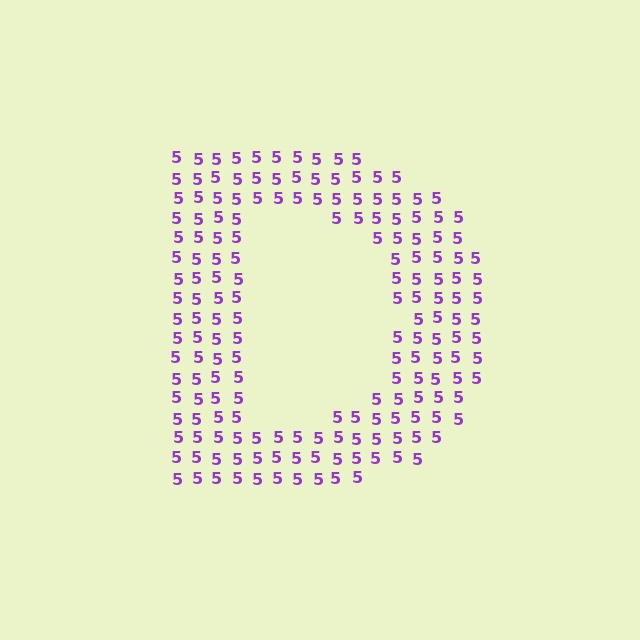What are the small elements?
The small elements are digit 5's.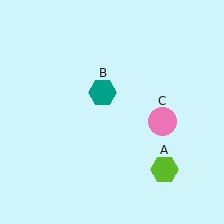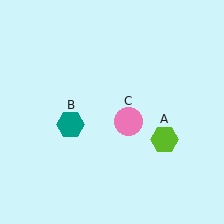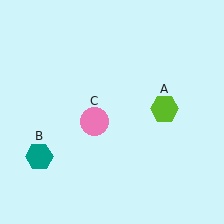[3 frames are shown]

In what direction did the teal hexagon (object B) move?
The teal hexagon (object B) moved down and to the left.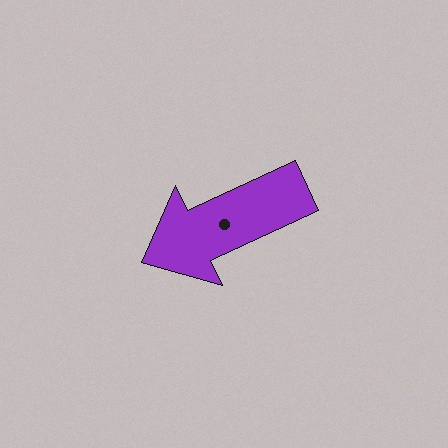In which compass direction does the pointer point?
Southwest.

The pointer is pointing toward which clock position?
Roughly 8 o'clock.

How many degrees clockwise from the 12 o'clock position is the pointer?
Approximately 245 degrees.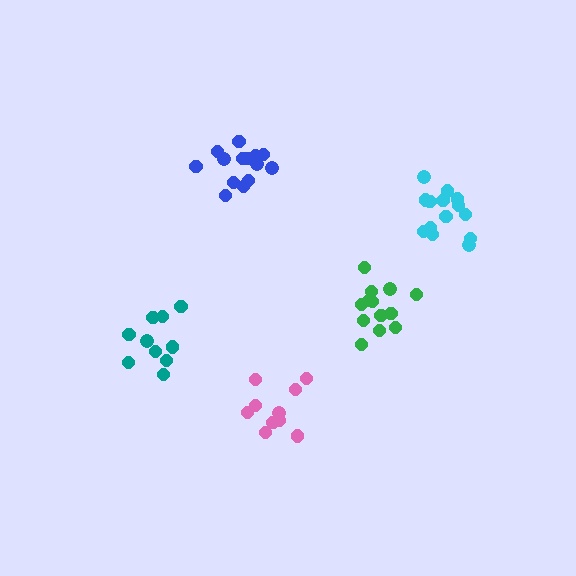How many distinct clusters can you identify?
There are 5 distinct clusters.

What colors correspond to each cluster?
The clusters are colored: teal, blue, cyan, green, pink.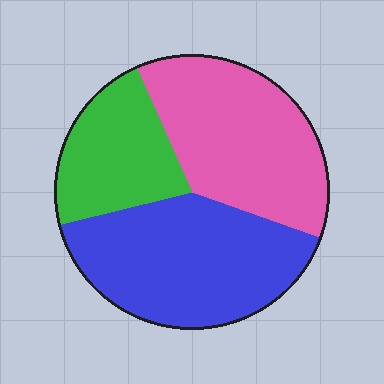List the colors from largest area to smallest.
From largest to smallest: blue, pink, green.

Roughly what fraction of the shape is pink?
Pink covers around 35% of the shape.